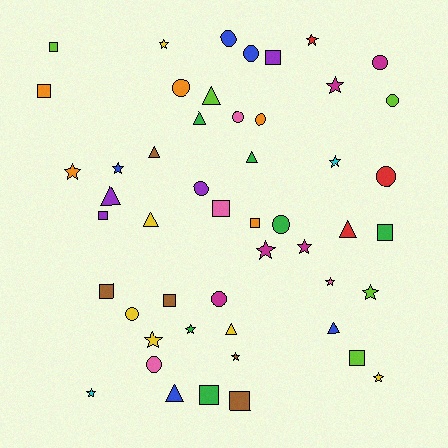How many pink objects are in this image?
There are 4 pink objects.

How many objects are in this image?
There are 50 objects.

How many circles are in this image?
There are 13 circles.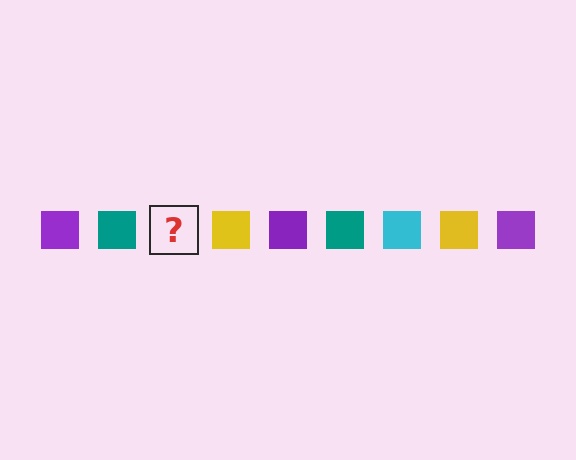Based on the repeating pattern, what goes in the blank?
The blank should be a cyan square.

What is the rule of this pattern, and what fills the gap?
The rule is that the pattern cycles through purple, teal, cyan, yellow squares. The gap should be filled with a cyan square.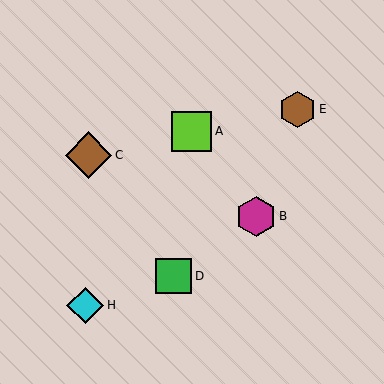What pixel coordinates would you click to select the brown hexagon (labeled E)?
Click at (297, 109) to select the brown hexagon E.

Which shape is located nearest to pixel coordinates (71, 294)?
The cyan diamond (labeled H) at (85, 305) is nearest to that location.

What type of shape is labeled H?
Shape H is a cyan diamond.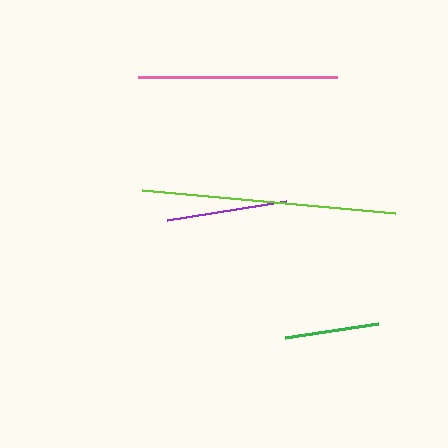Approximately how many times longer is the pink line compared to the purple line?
The pink line is approximately 1.7 times the length of the purple line.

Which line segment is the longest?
The lime line is the longest at approximately 254 pixels.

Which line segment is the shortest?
The green line is the shortest at approximately 94 pixels.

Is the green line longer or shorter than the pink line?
The pink line is longer than the green line.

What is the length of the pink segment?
The pink segment is approximately 199 pixels long.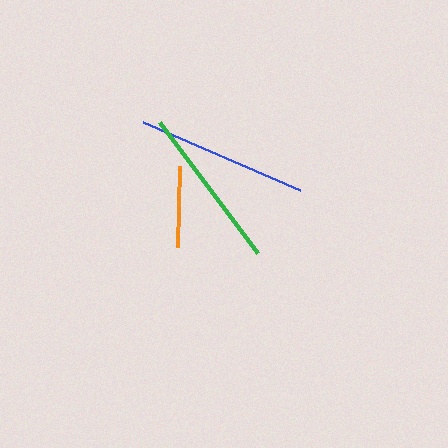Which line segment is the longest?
The blue line is the longest at approximately 171 pixels.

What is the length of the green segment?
The green segment is approximately 163 pixels long.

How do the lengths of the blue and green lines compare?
The blue and green lines are approximately the same length.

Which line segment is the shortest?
The orange line is the shortest at approximately 81 pixels.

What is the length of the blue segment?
The blue segment is approximately 171 pixels long.